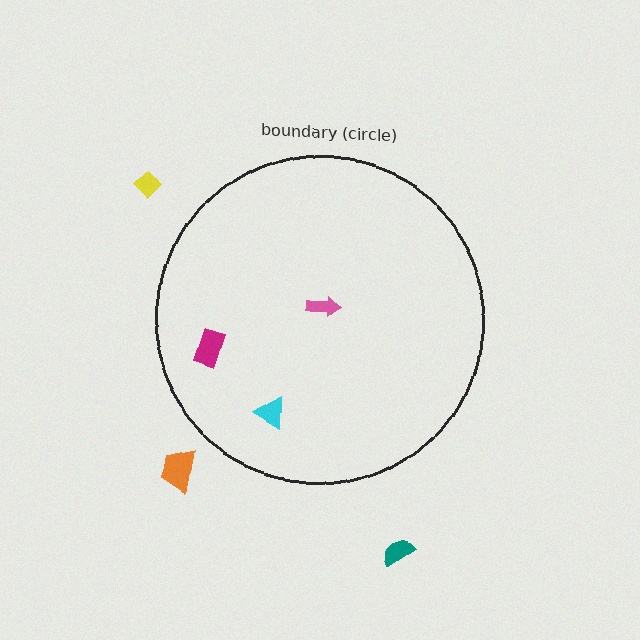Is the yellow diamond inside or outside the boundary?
Outside.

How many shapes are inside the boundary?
3 inside, 3 outside.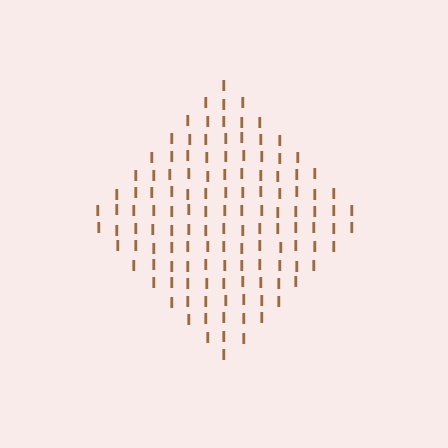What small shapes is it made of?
It is made of small letter I's.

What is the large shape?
The large shape is a diamond.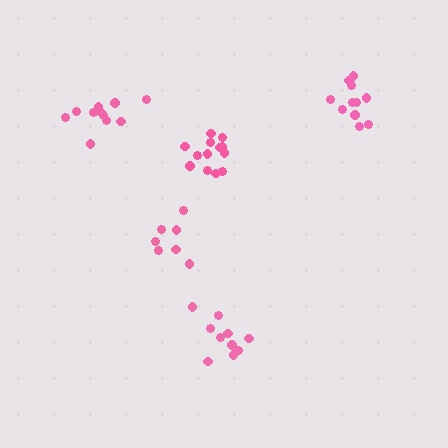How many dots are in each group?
Group 1: 7 dots, Group 2: 10 dots, Group 3: 11 dots, Group 4: 13 dots, Group 5: 11 dots (52 total).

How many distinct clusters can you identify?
There are 5 distinct clusters.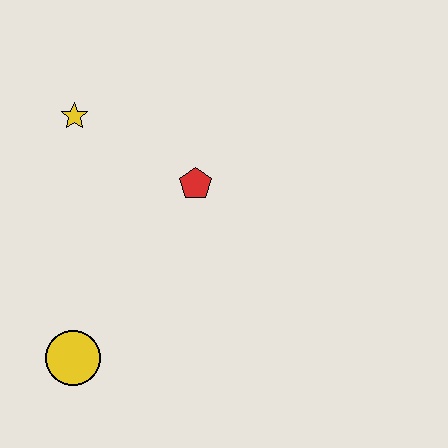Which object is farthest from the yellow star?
The yellow circle is farthest from the yellow star.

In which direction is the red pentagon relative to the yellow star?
The red pentagon is to the right of the yellow star.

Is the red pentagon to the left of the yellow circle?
No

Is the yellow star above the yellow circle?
Yes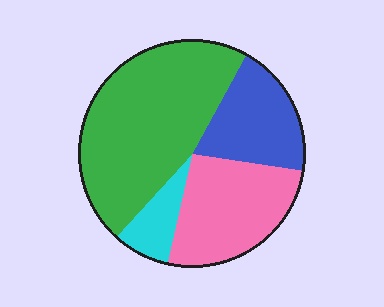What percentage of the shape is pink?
Pink covers around 25% of the shape.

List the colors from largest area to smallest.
From largest to smallest: green, pink, blue, cyan.